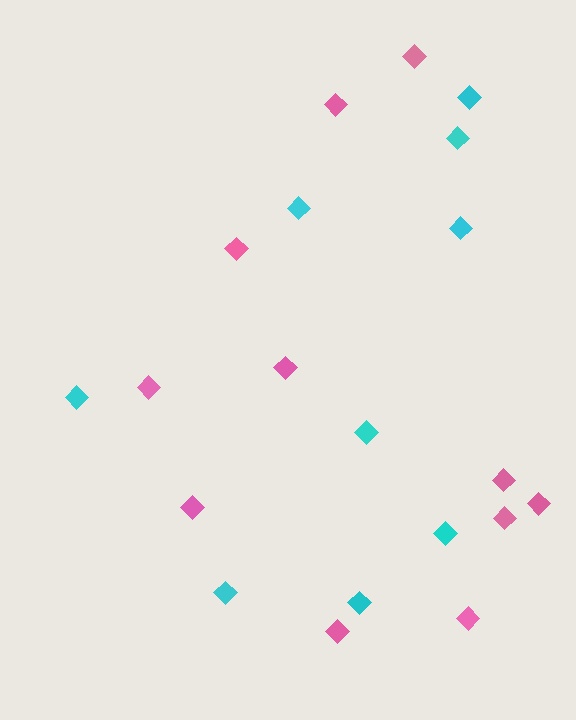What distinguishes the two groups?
There are 2 groups: one group of pink diamonds (11) and one group of cyan diamonds (9).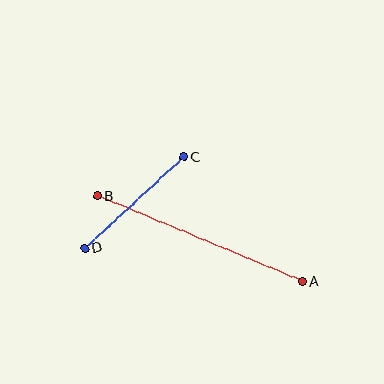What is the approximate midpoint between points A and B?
The midpoint is at approximately (200, 239) pixels.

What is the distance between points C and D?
The distance is approximately 135 pixels.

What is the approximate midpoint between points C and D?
The midpoint is at approximately (134, 203) pixels.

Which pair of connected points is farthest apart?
Points A and B are farthest apart.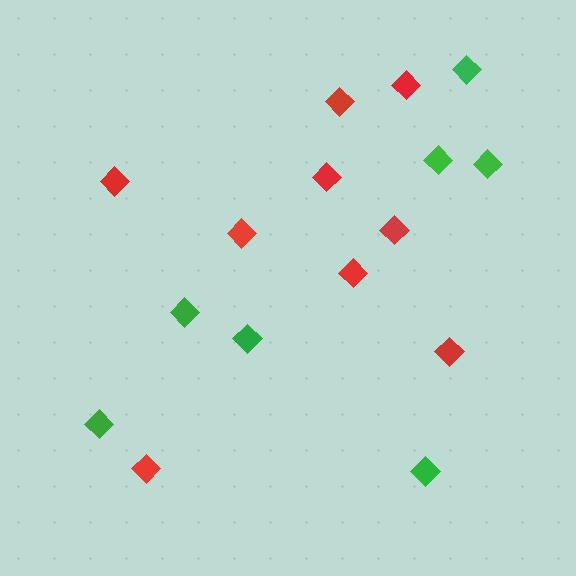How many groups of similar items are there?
There are 2 groups: one group of red diamonds (9) and one group of green diamonds (7).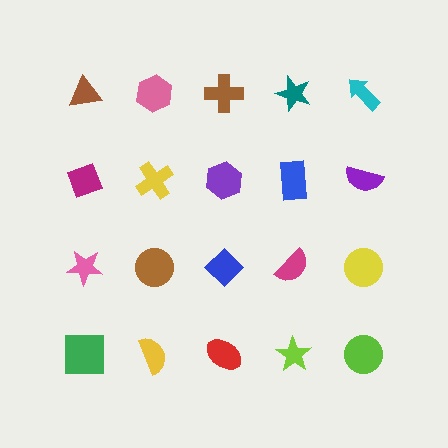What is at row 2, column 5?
A purple semicircle.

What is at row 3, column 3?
A blue diamond.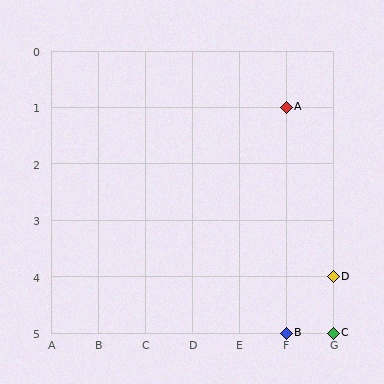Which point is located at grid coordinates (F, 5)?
Point B is at (F, 5).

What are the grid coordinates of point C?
Point C is at grid coordinates (G, 5).